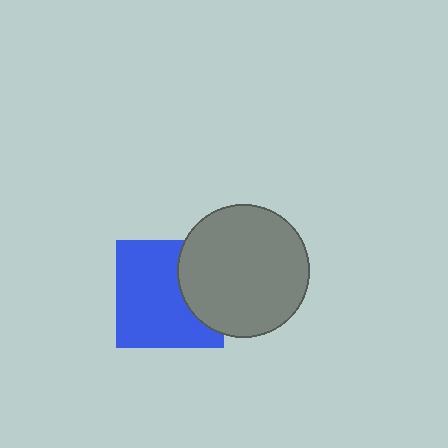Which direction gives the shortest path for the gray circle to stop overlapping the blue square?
Moving right gives the shortest separation.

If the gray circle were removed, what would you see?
You would see the complete blue square.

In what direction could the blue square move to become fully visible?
The blue square could move left. That would shift it out from behind the gray circle entirely.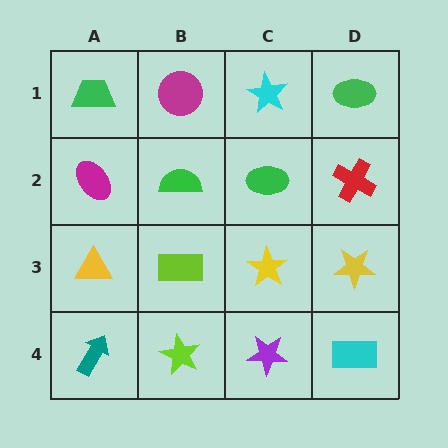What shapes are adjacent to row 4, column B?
A lime rectangle (row 3, column B), a teal arrow (row 4, column A), a purple star (row 4, column C).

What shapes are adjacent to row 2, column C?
A cyan star (row 1, column C), a yellow star (row 3, column C), a green semicircle (row 2, column B), a red cross (row 2, column D).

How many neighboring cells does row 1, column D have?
2.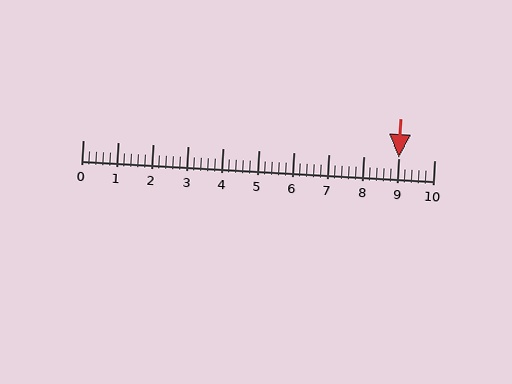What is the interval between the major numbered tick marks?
The major tick marks are spaced 1 units apart.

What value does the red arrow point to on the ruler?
The red arrow points to approximately 9.0.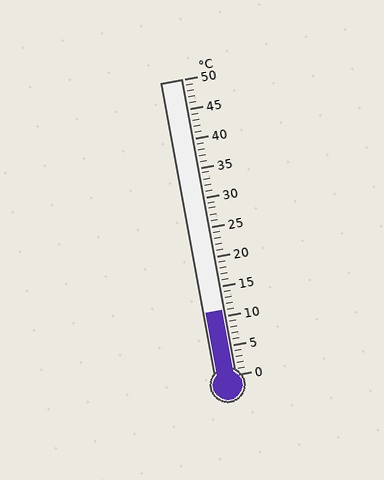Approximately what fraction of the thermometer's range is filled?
The thermometer is filled to approximately 20% of its range.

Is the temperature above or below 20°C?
The temperature is below 20°C.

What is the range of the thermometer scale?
The thermometer scale ranges from 0°C to 50°C.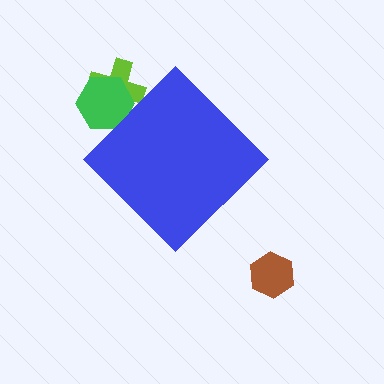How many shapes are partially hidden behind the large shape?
2 shapes are partially hidden.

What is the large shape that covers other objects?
A blue diamond.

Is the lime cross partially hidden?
Yes, the lime cross is partially hidden behind the blue diamond.